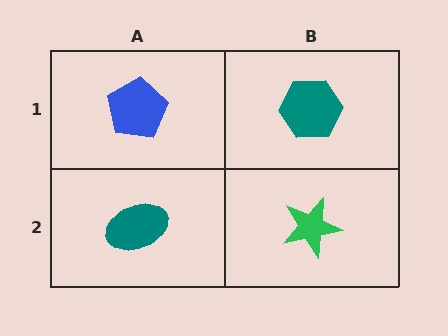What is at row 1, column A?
A blue pentagon.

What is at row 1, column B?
A teal hexagon.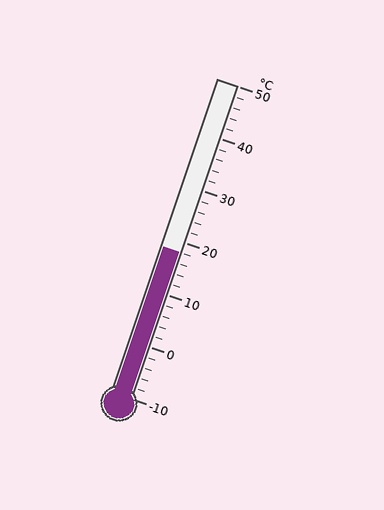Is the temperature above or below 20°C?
The temperature is below 20°C.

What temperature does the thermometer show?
The thermometer shows approximately 18°C.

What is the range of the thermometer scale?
The thermometer scale ranges from -10°C to 50°C.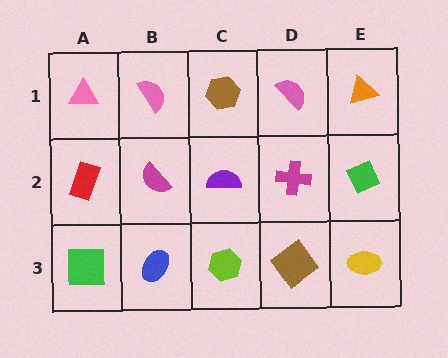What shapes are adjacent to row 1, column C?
A purple semicircle (row 2, column C), a pink semicircle (row 1, column B), a pink semicircle (row 1, column D).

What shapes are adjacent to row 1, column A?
A red rectangle (row 2, column A), a pink semicircle (row 1, column B).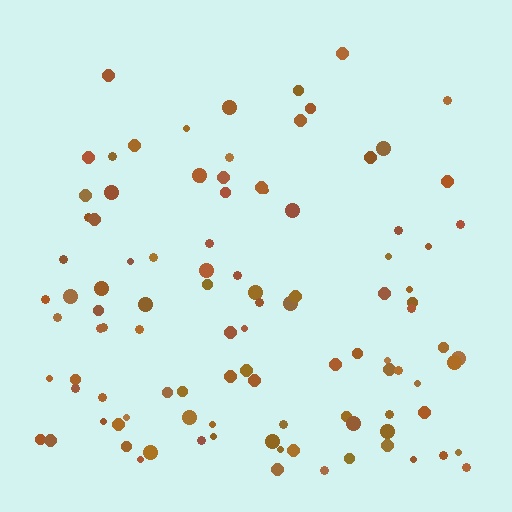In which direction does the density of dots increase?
From top to bottom, with the bottom side densest.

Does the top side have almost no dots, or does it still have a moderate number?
Still a moderate number, just noticeably fewer than the bottom.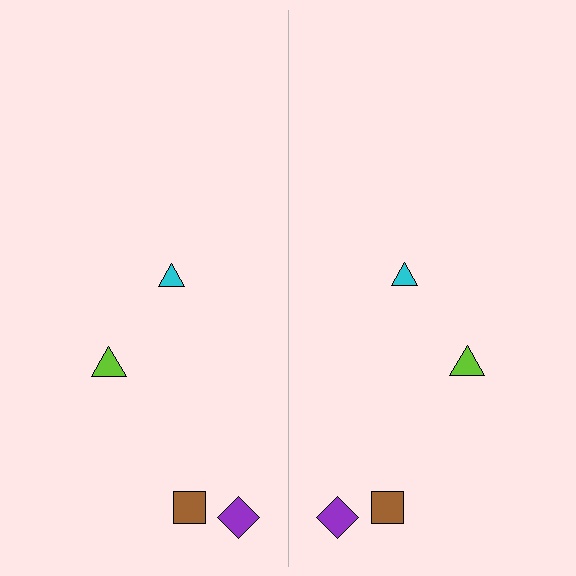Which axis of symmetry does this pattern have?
The pattern has a vertical axis of symmetry running through the center of the image.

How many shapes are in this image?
There are 8 shapes in this image.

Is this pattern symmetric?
Yes, this pattern has bilateral (reflection) symmetry.